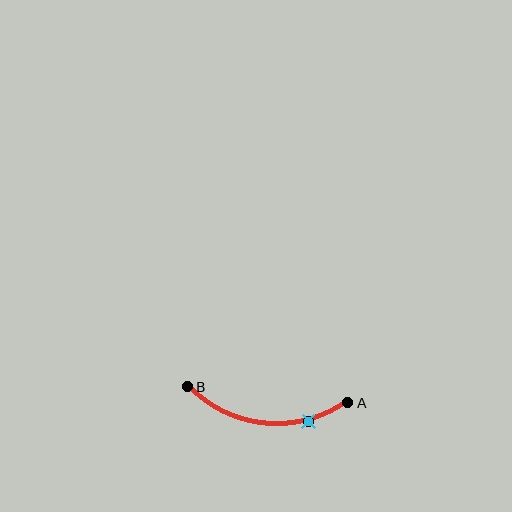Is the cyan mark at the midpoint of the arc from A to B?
No. The cyan mark lies on the arc but is closer to endpoint A. The arc midpoint would be at the point on the curve equidistant along the arc from both A and B.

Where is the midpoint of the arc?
The arc midpoint is the point on the curve farthest from the straight line joining A and B. It sits below that line.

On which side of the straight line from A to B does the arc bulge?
The arc bulges below the straight line connecting A and B.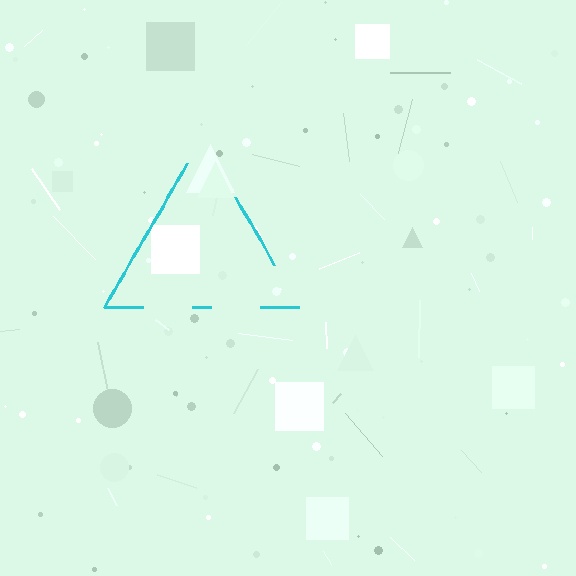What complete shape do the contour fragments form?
The contour fragments form a triangle.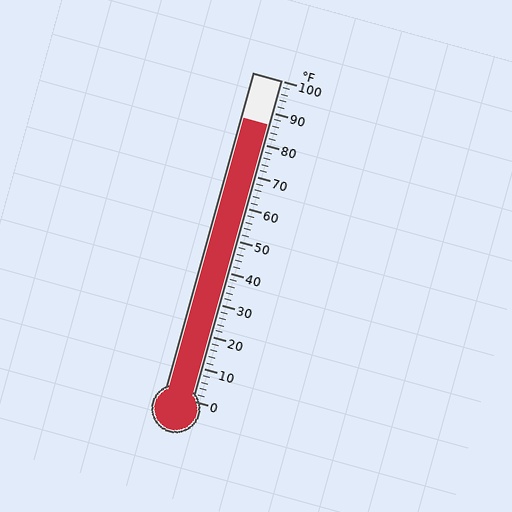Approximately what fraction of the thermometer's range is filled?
The thermometer is filled to approximately 85% of its range.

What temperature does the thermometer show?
The thermometer shows approximately 86°F.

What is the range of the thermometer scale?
The thermometer scale ranges from 0°F to 100°F.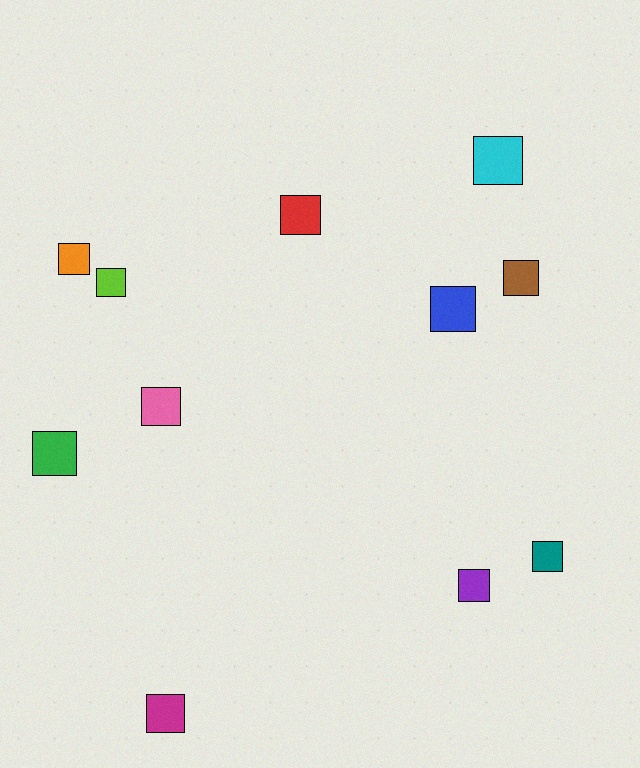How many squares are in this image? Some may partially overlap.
There are 11 squares.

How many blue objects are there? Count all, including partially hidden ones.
There is 1 blue object.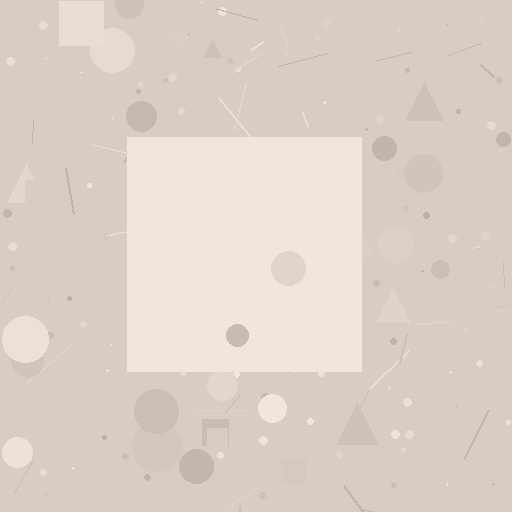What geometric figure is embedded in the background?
A square is embedded in the background.